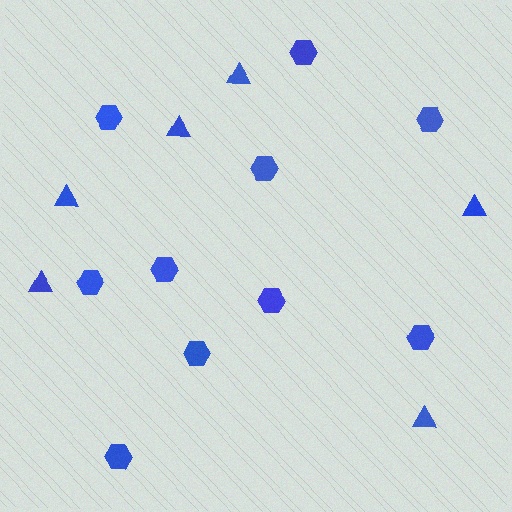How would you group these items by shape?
There are 2 groups: one group of triangles (6) and one group of hexagons (10).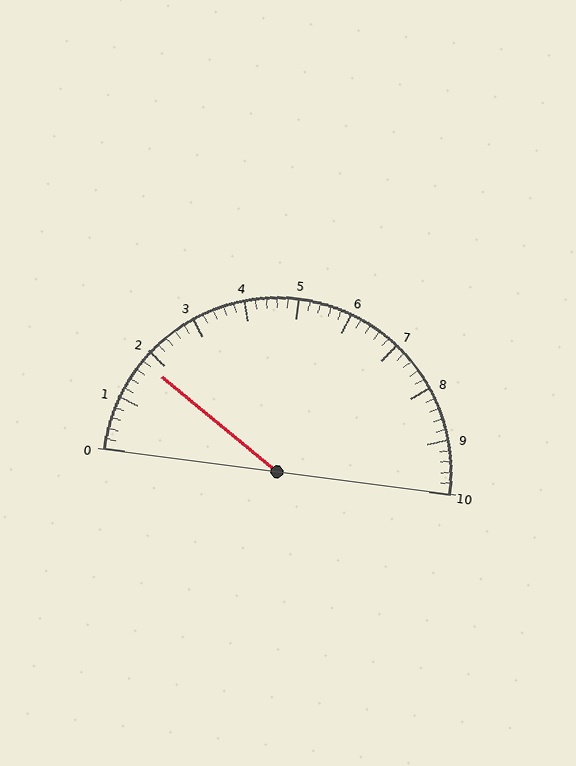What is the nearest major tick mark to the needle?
The nearest major tick mark is 2.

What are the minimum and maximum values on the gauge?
The gauge ranges from 0 to 10.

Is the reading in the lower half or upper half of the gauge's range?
The reading is in the lower half of the range (0 to 10).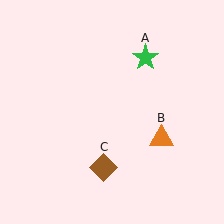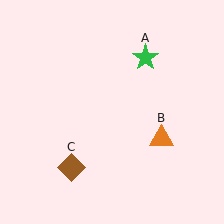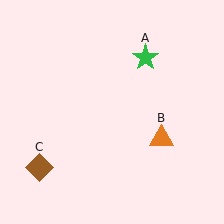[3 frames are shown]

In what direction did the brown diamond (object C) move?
The brown diamond (object C) moved left.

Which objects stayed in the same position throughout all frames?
Green star (object A) and orange triangle (object B) remained stationary.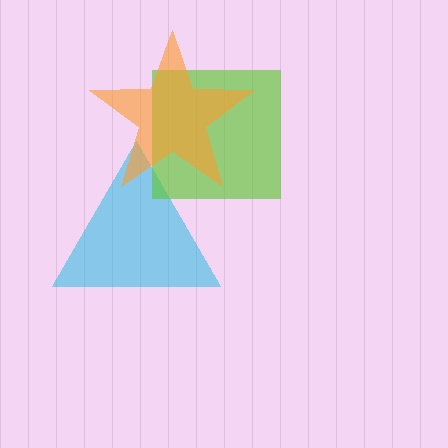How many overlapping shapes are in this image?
There are 3 overlapping shapes in the image.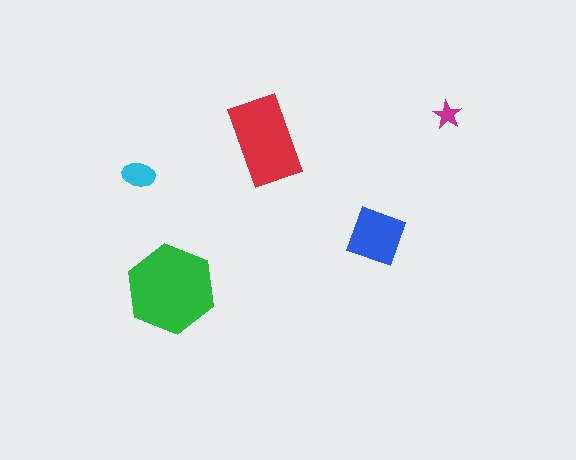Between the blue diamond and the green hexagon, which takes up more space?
The green hexagon.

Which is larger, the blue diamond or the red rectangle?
The red rectangle.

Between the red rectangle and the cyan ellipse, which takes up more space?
The red rectangle.